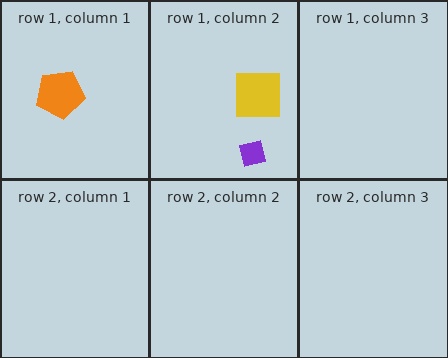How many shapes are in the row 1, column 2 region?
2.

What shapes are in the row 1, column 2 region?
The purple square, the yellow square.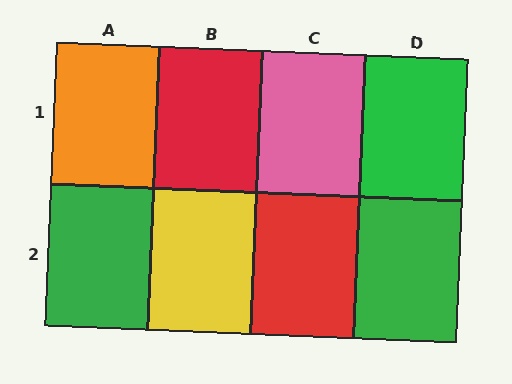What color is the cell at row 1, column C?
Pink.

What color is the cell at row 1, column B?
Red.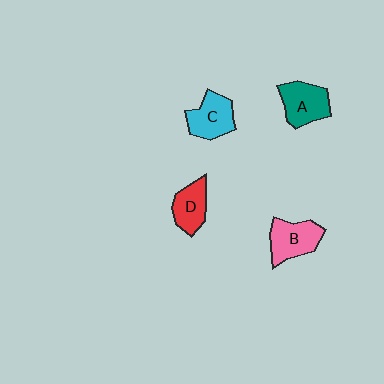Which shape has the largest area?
Shape B (pink).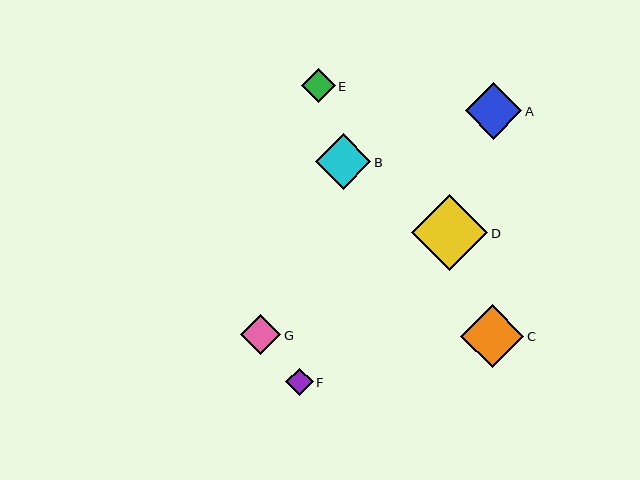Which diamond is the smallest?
Diamond F is the smallest with a size of approximately 28 pixels.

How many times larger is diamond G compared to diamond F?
Diamond G is approximately 1.4 times the size of diamond F.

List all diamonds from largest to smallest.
From largest to smallest: D, C, A, B, G, E, F.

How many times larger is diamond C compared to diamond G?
Diamond C is approximately 1.6 times the size of diamond G.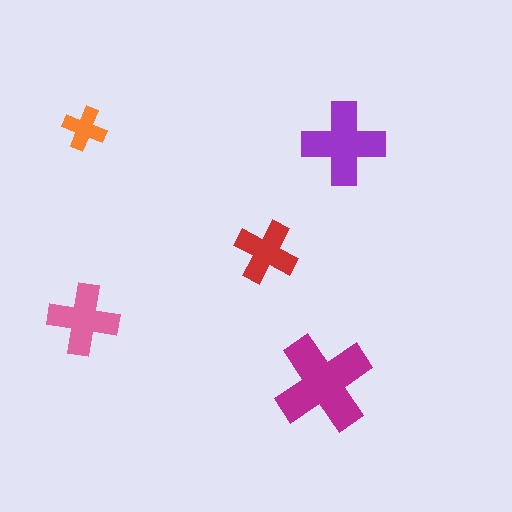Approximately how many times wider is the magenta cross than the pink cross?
About 1.5 times wider.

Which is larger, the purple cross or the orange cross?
The purple one.